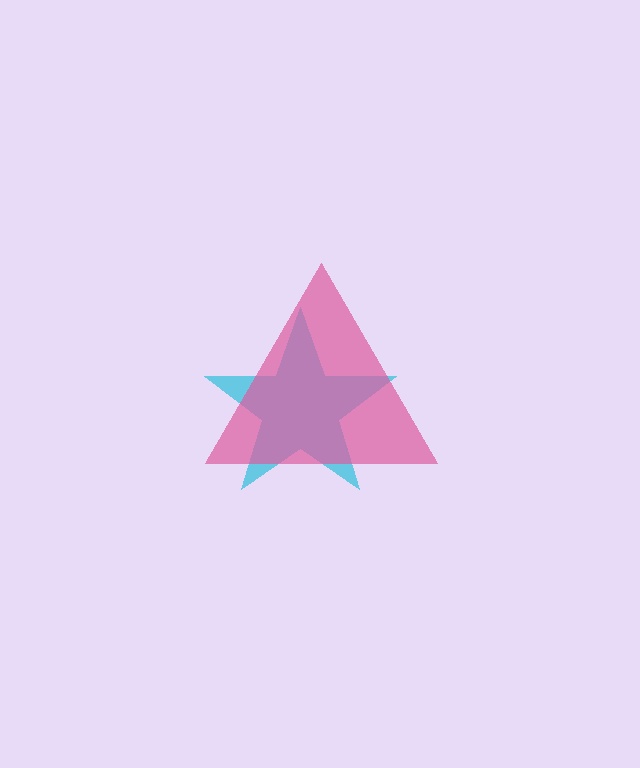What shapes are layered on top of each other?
The layered shapes are: a cyan star, a pink triangle.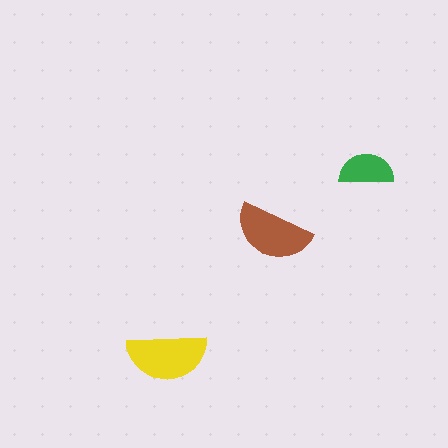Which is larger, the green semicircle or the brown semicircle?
The brown one.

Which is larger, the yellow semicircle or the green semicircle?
The yellow one.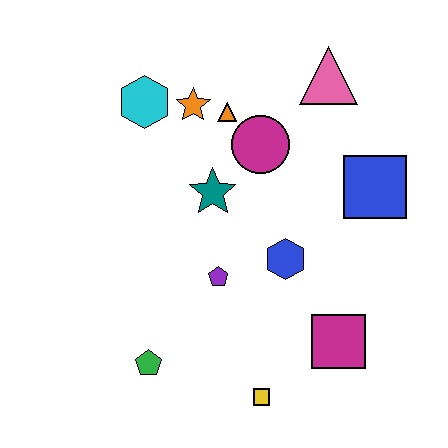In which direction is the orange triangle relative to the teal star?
The orange triangle is above the teal star.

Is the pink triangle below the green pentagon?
No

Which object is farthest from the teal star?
The yellow square is farthest from the teal star.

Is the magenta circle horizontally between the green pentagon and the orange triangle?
No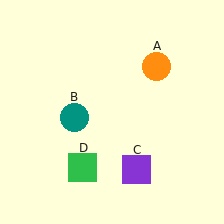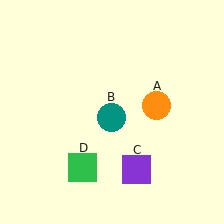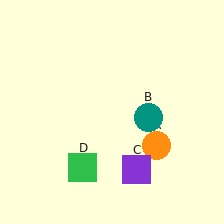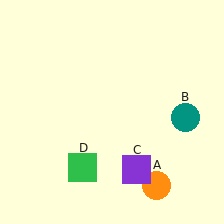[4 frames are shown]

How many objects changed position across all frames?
2 objects changed position: orange circle (object A), teal circle (object B).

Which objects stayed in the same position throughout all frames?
Purple square (object C) and green square (object D) remained stationary.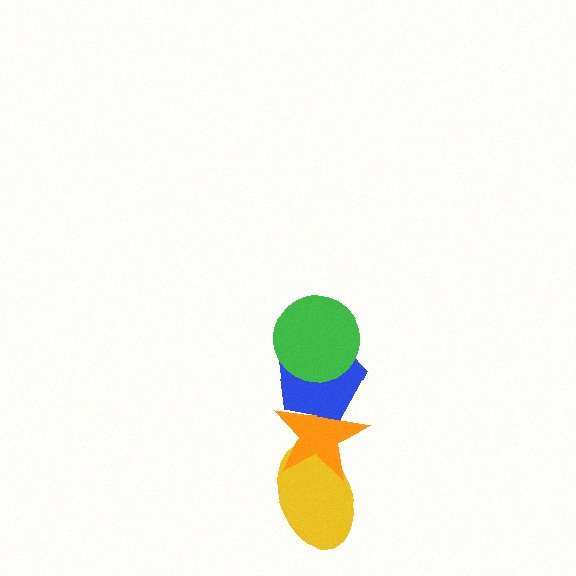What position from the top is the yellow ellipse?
The yellow ellipse is 4th from the top.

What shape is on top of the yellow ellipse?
The orange star is on top of the yellow ellipse.